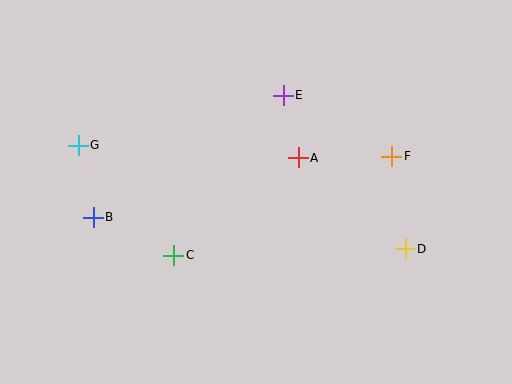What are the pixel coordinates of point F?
Point F is at (392, 156).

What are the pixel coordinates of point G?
Point G is at (78, 145).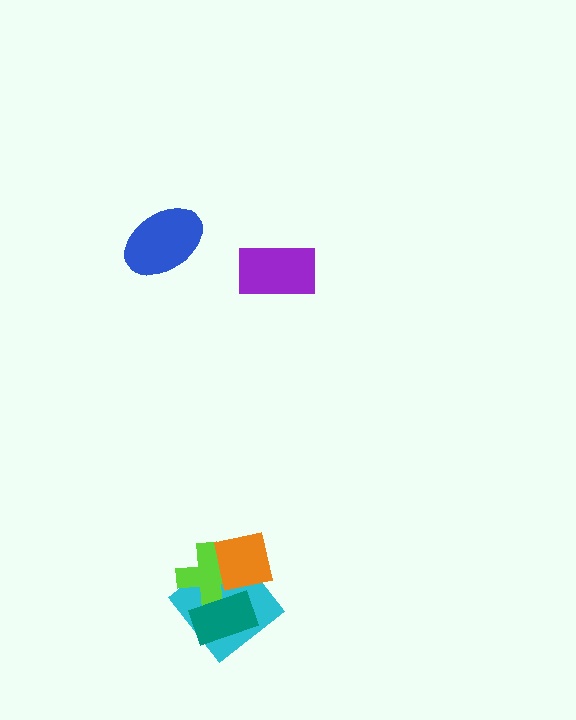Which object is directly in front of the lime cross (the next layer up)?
The orange square is directly in front of the lime cross.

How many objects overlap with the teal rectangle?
2 objects overlap with the teal rectangle.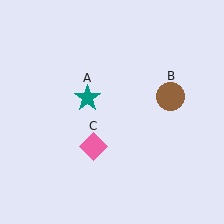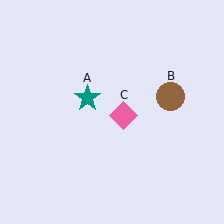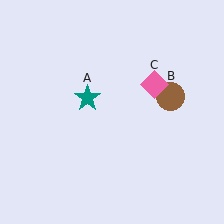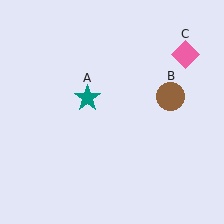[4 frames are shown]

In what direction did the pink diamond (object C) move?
The pink diamond (object C) moved up and to the right.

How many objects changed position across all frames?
1 object changed position: pink diamond (object C).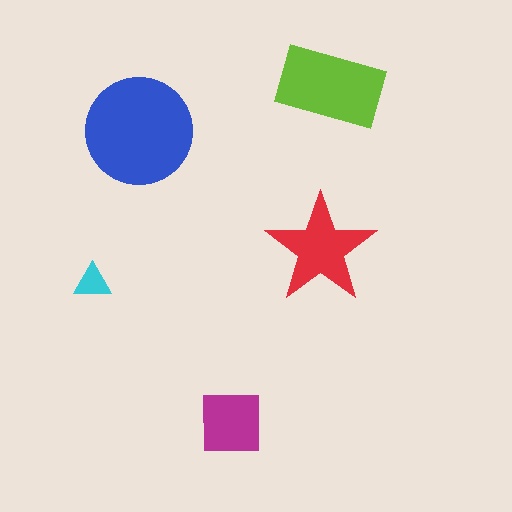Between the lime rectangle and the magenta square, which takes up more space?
The lime rectangle.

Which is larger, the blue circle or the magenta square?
The blue circle.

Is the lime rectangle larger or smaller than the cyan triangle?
Larger.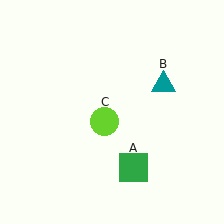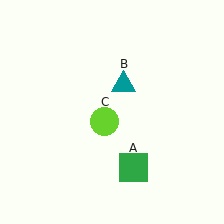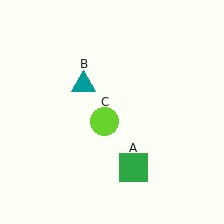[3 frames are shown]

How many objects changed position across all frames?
1 object changed position: teal triangle (object B).